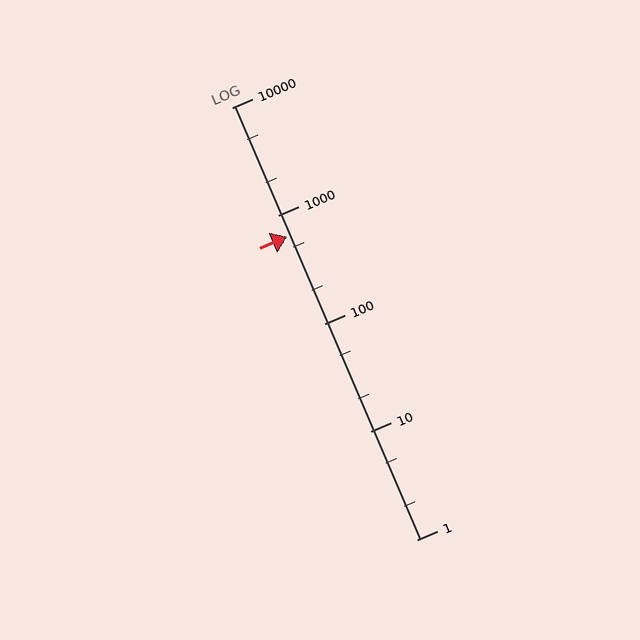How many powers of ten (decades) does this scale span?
The scale spans 4 decades, from 1 to 10000.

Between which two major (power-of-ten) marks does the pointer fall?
The pointer is between 100 and 1000.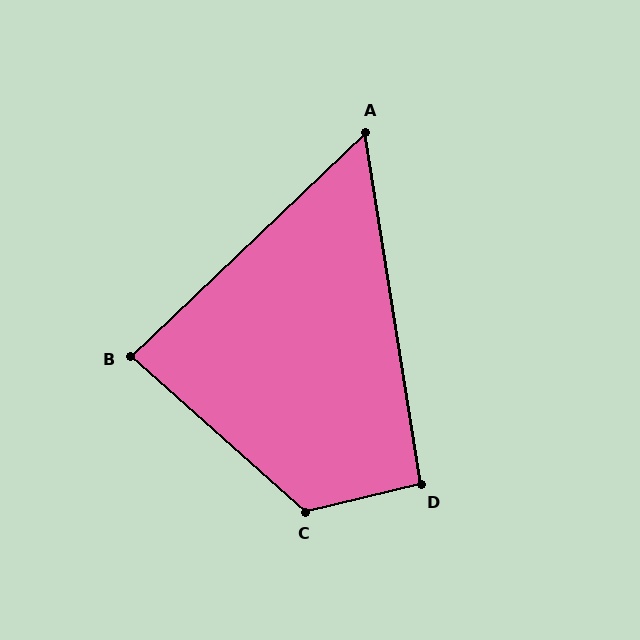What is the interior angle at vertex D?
Approximately 95 degrees (approximately right).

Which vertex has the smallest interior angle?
A, at approximately 55 degrees.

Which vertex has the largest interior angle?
C, at approximately 125 degrees.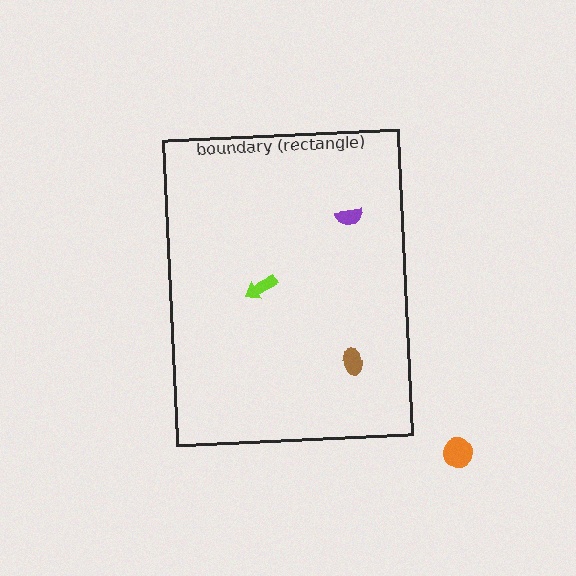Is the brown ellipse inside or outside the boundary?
Inside.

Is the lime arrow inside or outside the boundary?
Inside.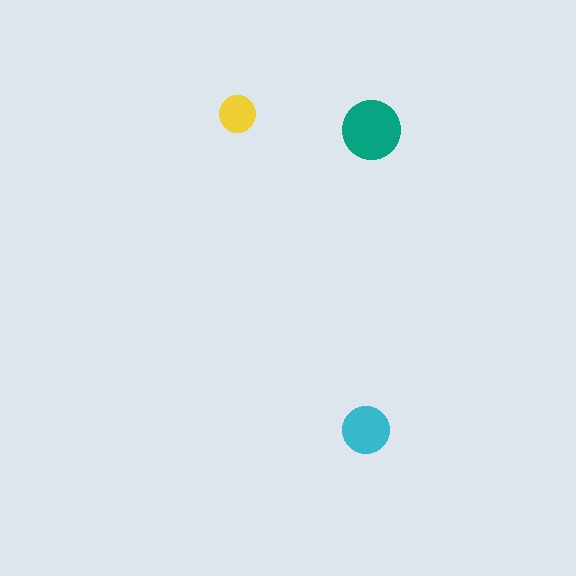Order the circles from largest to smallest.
the teal one, the cyan one, the yellow one.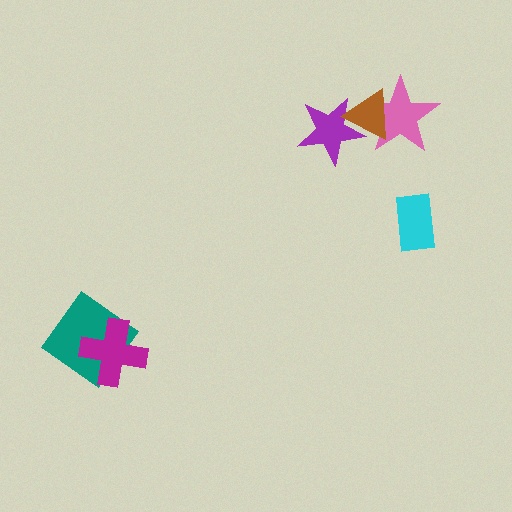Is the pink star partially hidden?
Yes, it is partially covered by another shape.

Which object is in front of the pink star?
The brown triangle is in front of the pink star.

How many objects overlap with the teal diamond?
1 object overlaps with the teal diamond.